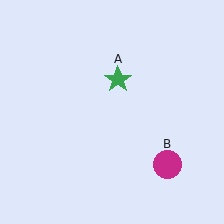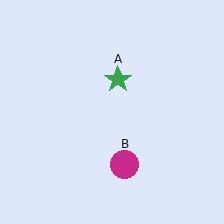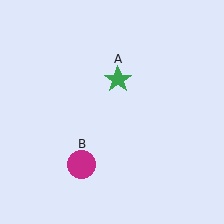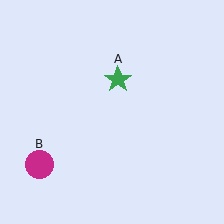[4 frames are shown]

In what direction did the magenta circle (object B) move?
The magenta circle (object B) moved left.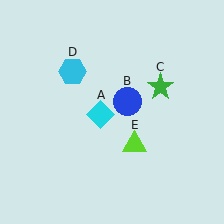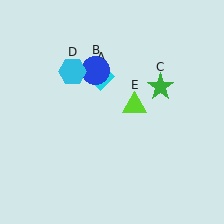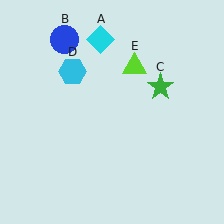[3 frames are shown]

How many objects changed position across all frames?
3 objects changed position: cyan diamond (object A), blue circle (object B), lime triangle (object E).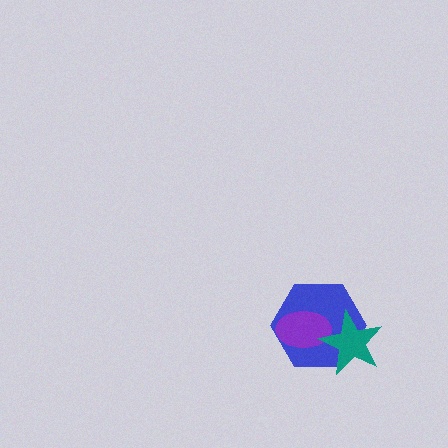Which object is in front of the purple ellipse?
The teal star is in front of the purple ellipse.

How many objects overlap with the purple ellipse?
2 objects overlap with the purple ellipse.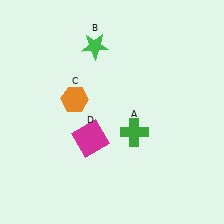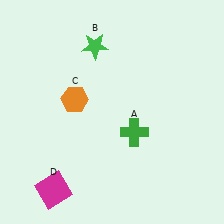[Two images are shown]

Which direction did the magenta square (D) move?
The magenta square (D) moved down.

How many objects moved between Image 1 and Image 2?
1 object moved between the two images.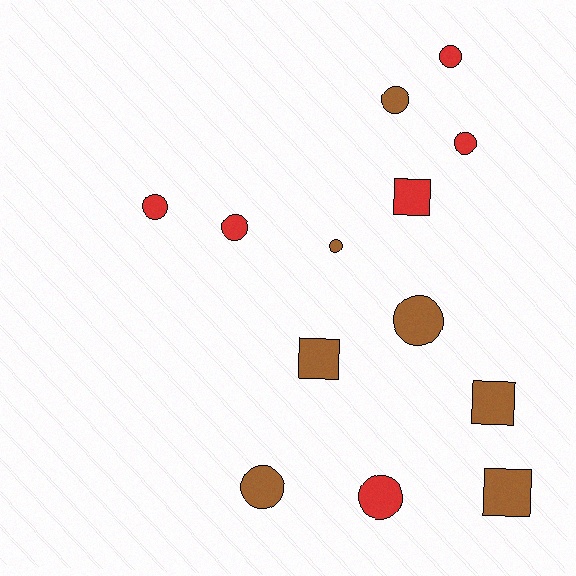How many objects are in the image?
There are 13 objects.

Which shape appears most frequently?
Circle, with 9 objects.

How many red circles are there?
There are 5 red circles.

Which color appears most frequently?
Brown, with 7 objects.